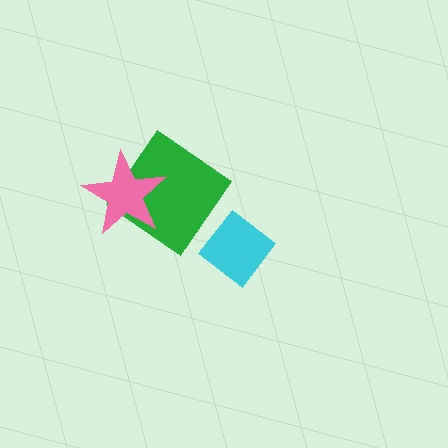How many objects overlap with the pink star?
1 object overlaps with the pink star.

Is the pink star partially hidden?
No, no other shape covers it.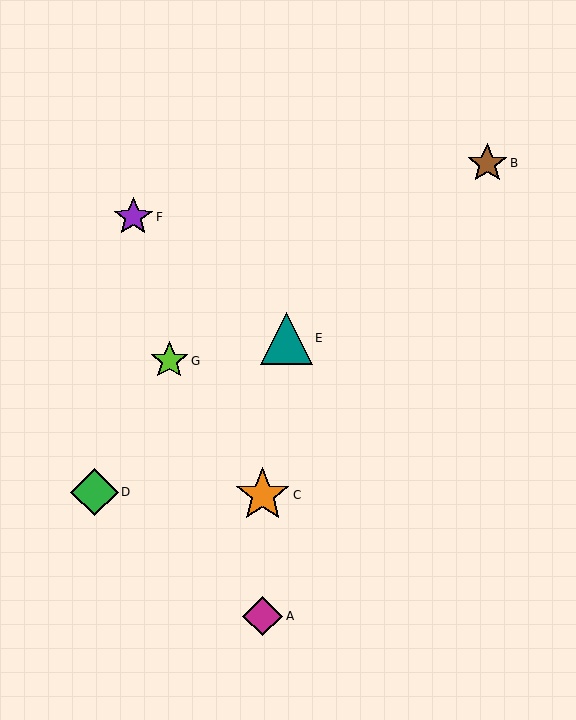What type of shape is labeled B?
Shape B is a brown star.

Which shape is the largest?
The orange star (labeled C) is the largest.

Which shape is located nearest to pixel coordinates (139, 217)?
The purple star (labeled F) at (133, 217) is nearest to that location.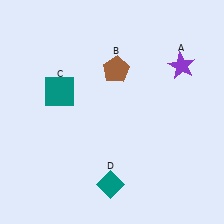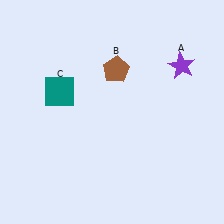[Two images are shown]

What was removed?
The teal diamond (D) was removed in Image 2.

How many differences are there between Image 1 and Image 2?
There is 1 difference between the two images.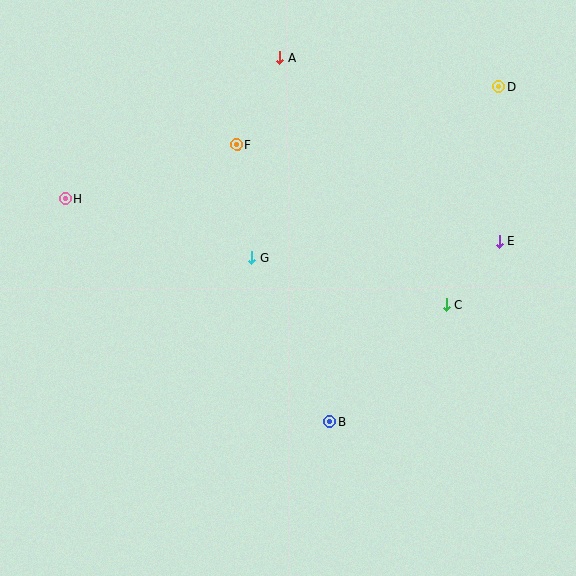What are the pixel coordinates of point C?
Point C is at (446, 305).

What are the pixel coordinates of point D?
Point D is at (499, 87).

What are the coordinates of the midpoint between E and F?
The midpoint between E and F is at (368, 193).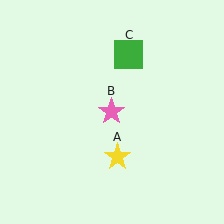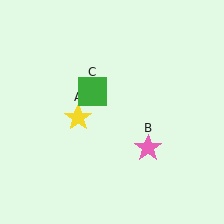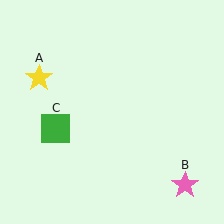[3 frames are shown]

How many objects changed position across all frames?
3 objects changed position: yellow star (object A), pink star (object B), green square (object C).